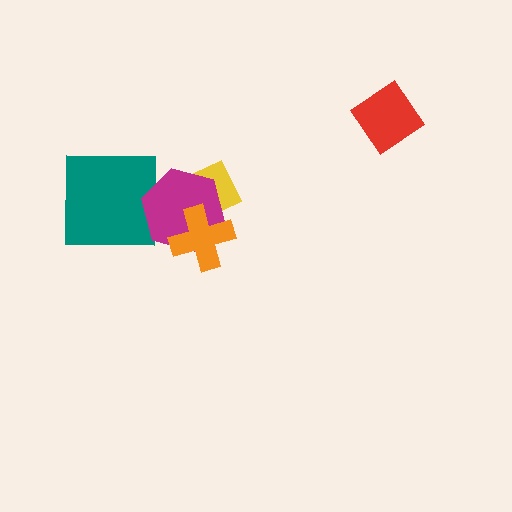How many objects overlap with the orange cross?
2 objects overlap with the orange cross.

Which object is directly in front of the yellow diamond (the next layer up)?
The magenta hexagon is directly in front of the yellow diamond.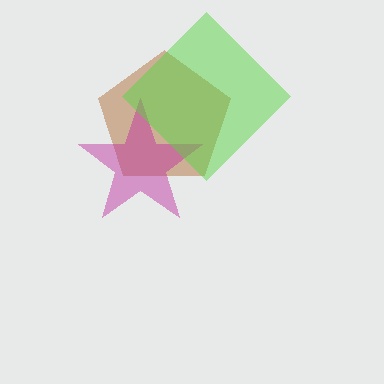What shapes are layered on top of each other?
The layered shapes are: a brown pentagon, a magenta star, a lime diamond.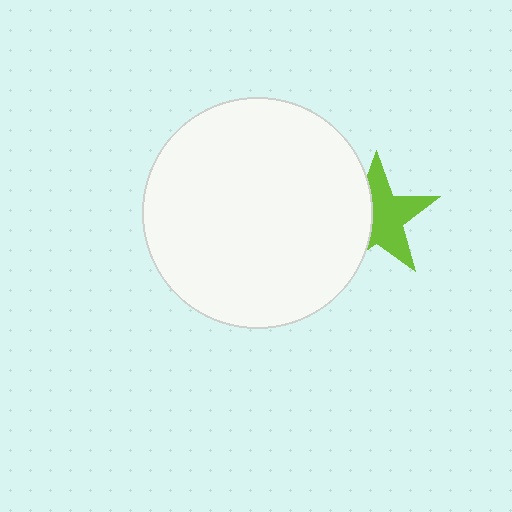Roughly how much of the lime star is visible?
About half of it is visible (roughly 60%).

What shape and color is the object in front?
The object in front is a white circle.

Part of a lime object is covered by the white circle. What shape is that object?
It is a star.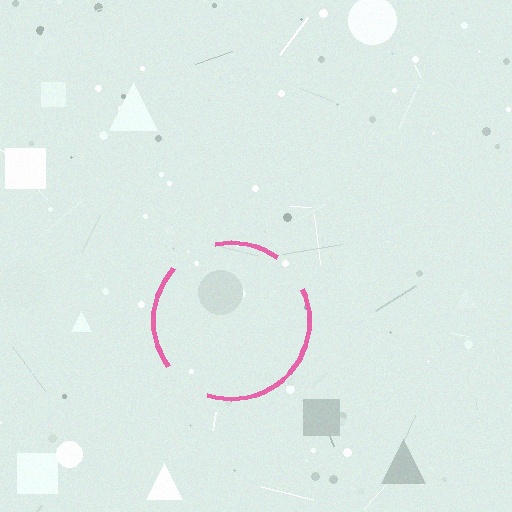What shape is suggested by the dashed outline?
The dashed outline suggests a circle.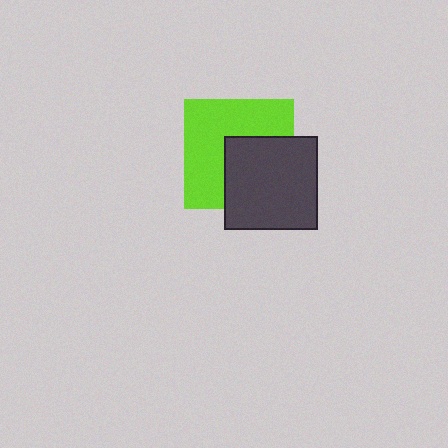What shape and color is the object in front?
The object in front is a dark gray square.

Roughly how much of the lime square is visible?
About half of it is visible (roughly 57%).